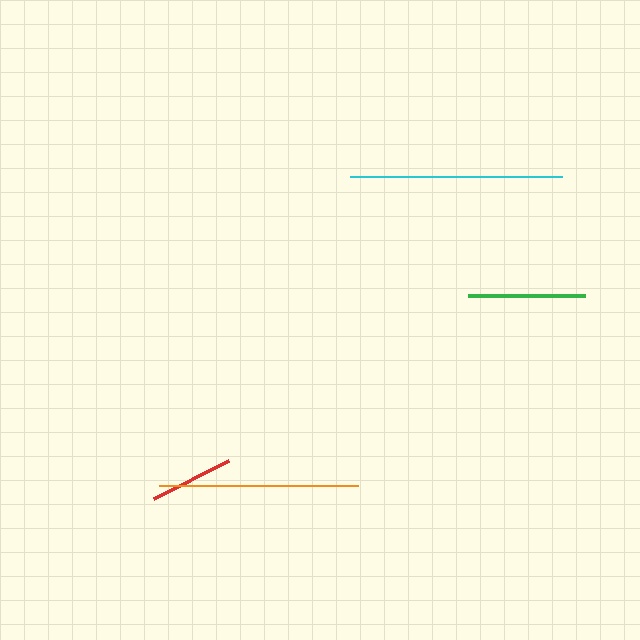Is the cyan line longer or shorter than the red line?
The cyan line is longer than the red line.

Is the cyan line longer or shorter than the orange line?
The cyan line is longer than the orange line.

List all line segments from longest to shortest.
From longest to shortest: cyan, orange, green, red.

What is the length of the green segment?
The green segment is approximately 117 pixels long.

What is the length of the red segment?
The red segment is approximately 85 pixels long.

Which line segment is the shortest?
The red line is the shortest at approximately 85 pixels.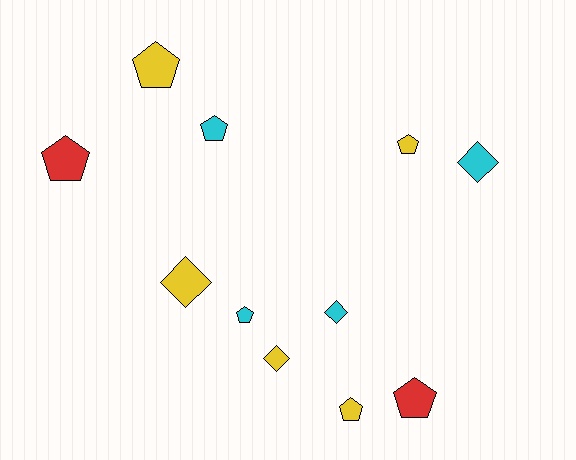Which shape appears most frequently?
Pentagon, with 7 objects.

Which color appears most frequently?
Yellow, with 5 objects.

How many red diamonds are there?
There are no red diamonds.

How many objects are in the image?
There are 11 objects.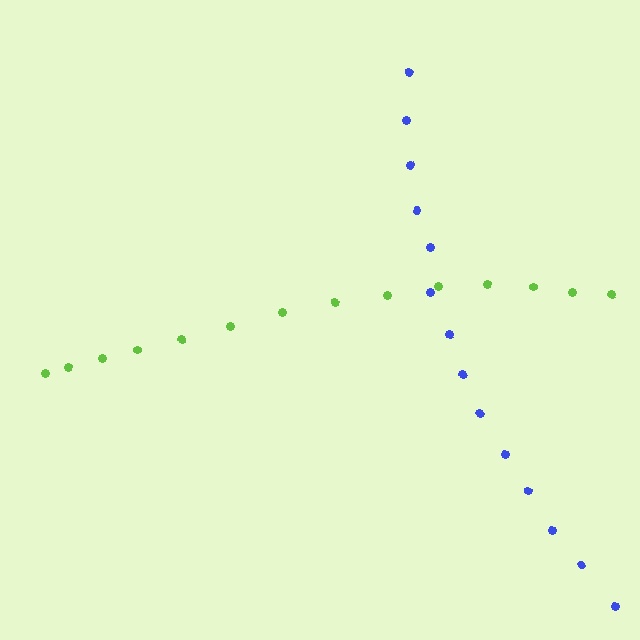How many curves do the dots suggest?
There are 2 distinct paths.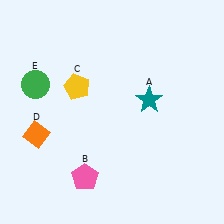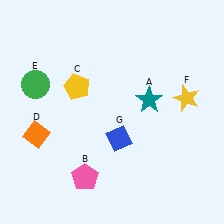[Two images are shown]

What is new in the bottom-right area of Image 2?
A blue diamond (G) was added in the bottom-right area of Image 2.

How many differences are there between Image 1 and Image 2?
There are 2 differences between the two images.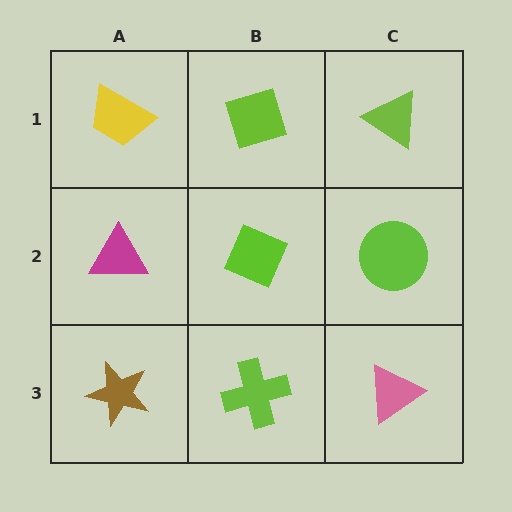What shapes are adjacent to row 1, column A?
A magenta triangle (row 2, column A), a lime diamond (row 1, column B).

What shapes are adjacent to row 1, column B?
A lime diamond (row 2, column B), a yellow trapezoid (row 1, column A), a lime triangle (row 1, column C).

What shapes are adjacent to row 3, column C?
A lime circle (row 2, column C), a lime cross (row 3, column B).